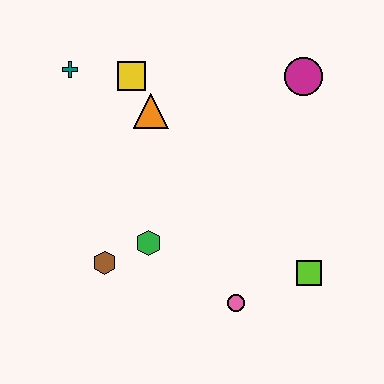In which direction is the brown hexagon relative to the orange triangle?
The brown hexagon is below the orange triangle.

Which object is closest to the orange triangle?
The yellow square is closest to the orange triangle.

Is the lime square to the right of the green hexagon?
Yes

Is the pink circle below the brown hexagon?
Yes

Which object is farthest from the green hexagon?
The magenta circle is farthest from the green hexagon.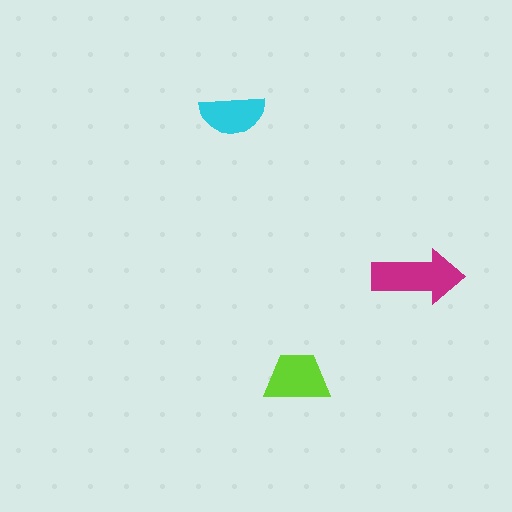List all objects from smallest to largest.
The cyan semicircle, the lime trapezoid, the magenta arrow.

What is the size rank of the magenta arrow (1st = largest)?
1st.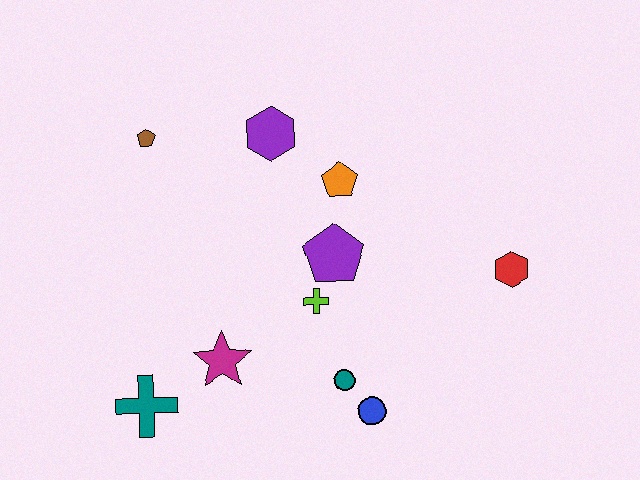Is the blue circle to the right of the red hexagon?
No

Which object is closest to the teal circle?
The blue circle is closest to the teal circle.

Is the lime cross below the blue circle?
No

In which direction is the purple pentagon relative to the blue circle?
The purple pentagon is above the blue circle.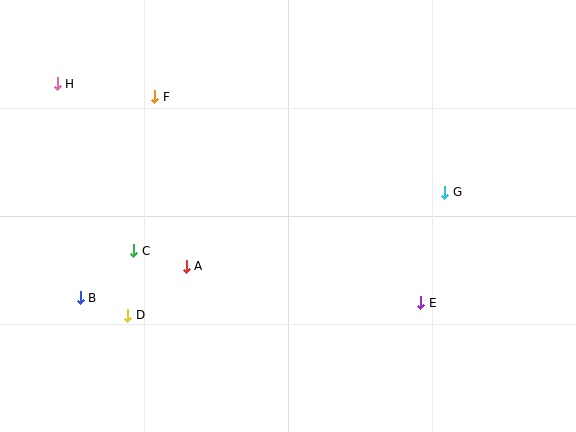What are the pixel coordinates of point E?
Point E is at (421, 303).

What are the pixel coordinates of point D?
Point D is at (128, 315).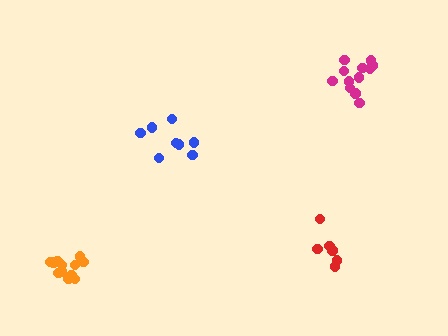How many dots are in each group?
Group 1: 6 dots, Group 2: 12 dots, Group 3: 12 dots, Group 4: 8 dots (38 total).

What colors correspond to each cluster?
The clusters are colored: red, orange, magenta, blue.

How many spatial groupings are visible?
There are 4 spatial groupings.